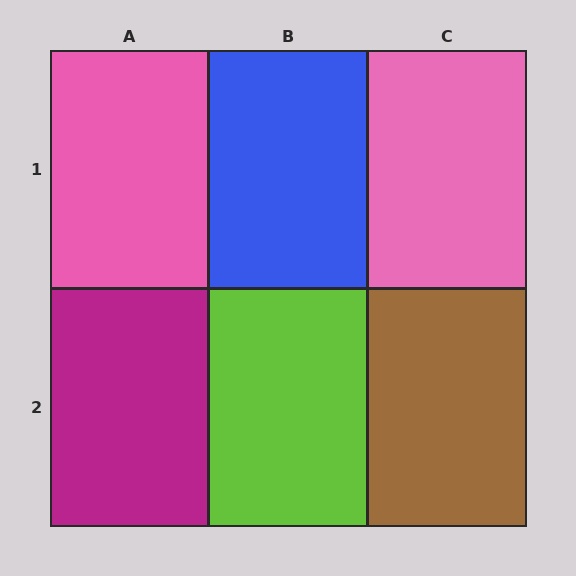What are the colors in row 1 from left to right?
Pink, blue, pink.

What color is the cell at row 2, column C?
Brown.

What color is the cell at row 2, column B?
Lime.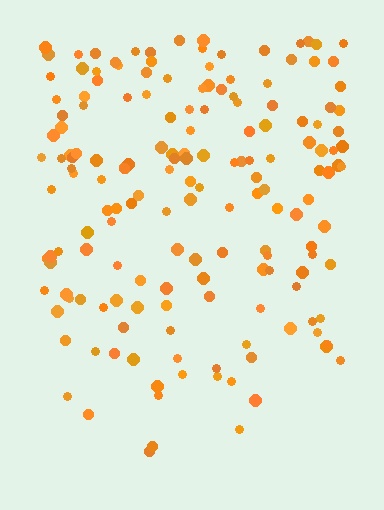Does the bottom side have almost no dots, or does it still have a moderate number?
Still a moderate number, just noticeably fewer than the top.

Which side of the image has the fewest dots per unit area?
The bottom.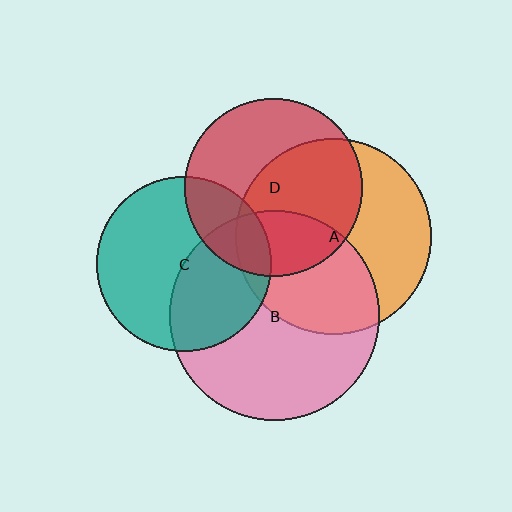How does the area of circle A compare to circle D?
Approximately 1.2 times.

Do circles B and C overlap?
Yes.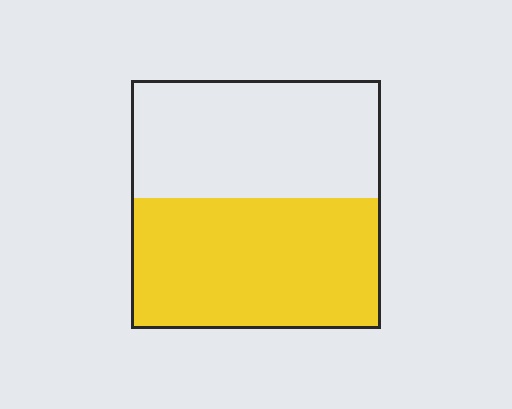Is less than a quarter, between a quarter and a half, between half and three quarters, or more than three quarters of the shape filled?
Between half and three quarters.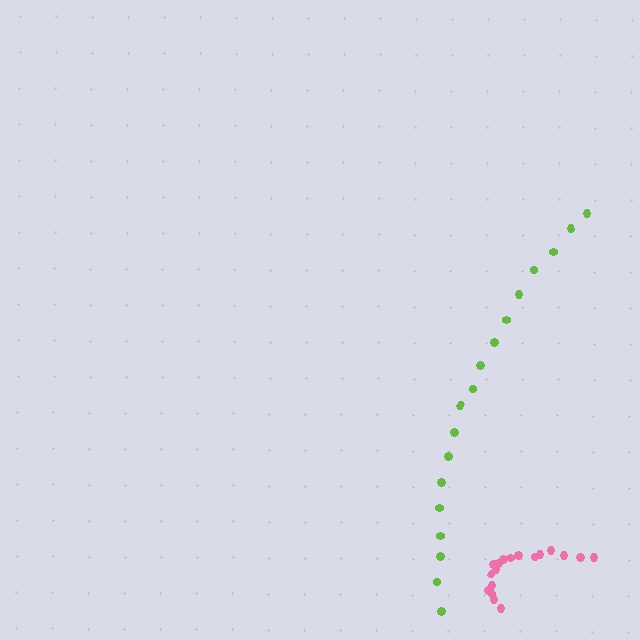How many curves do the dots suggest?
There are 2 distinct paths.